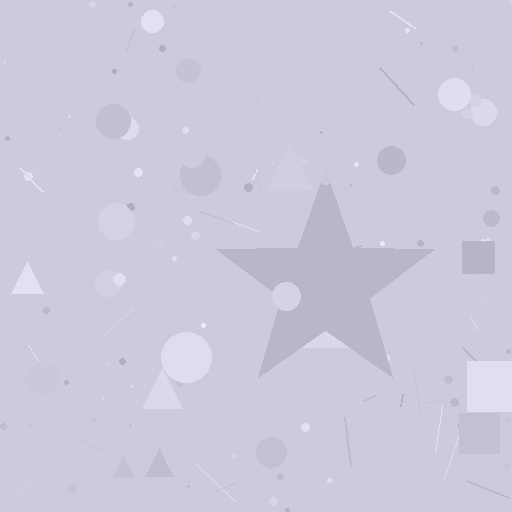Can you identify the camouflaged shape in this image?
The camouflaged shape is a star.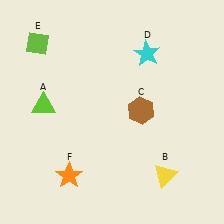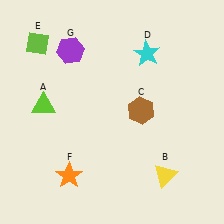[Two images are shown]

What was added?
A purple hexagon (G) was added in Image 2.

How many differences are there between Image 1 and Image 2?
There is 1 difference between the two images.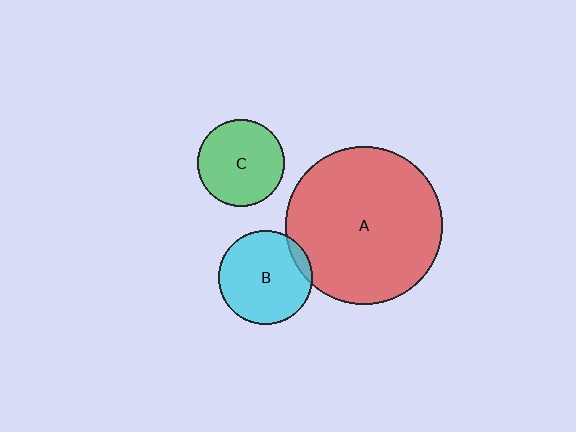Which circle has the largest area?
Circle A (red).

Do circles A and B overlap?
Yes.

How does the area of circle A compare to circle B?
Approximately 2.8 times.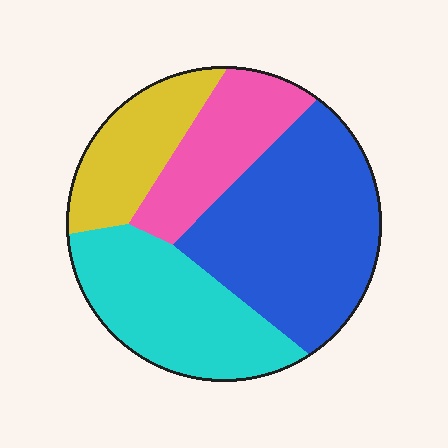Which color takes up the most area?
Blue, at roughly 40%.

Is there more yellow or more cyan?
Cyan.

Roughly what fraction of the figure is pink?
Pink covers roughly 20% of the figure.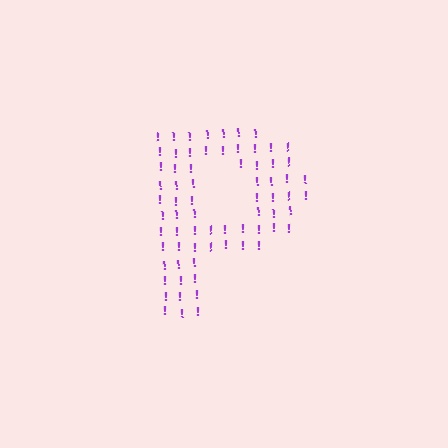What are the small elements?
The small elements are exclamation marks.